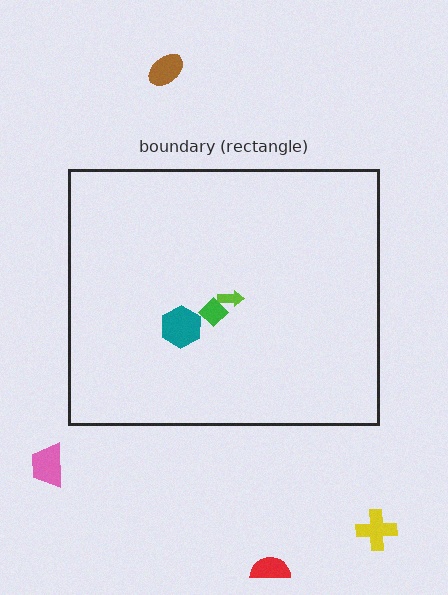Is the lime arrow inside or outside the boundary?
Inside.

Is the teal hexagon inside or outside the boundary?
Inside.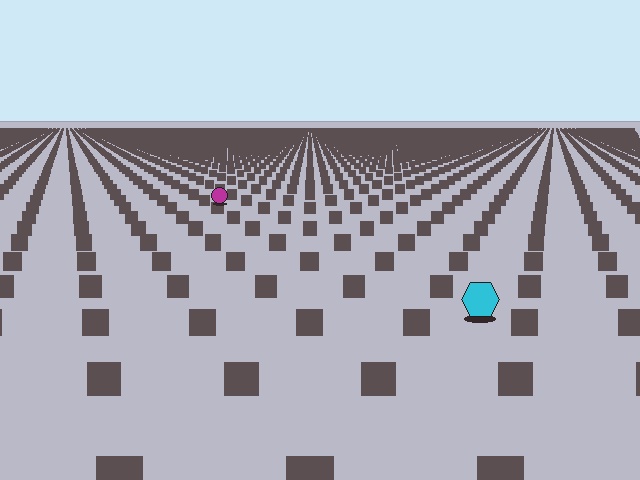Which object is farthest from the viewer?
The magenta circle is farthest from the viewer. It appears smaller and the ground texture around it is denser.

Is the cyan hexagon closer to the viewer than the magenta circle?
Yes. The cyan hexagon is closer — you can tell from the texture gradient: the ground texture is coarser near it.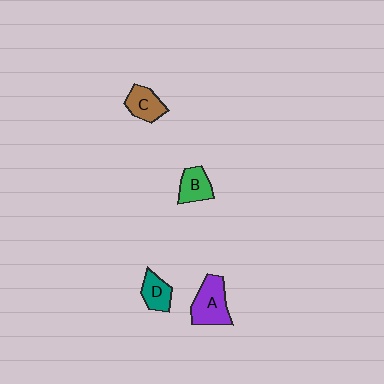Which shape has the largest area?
Shape A (purple).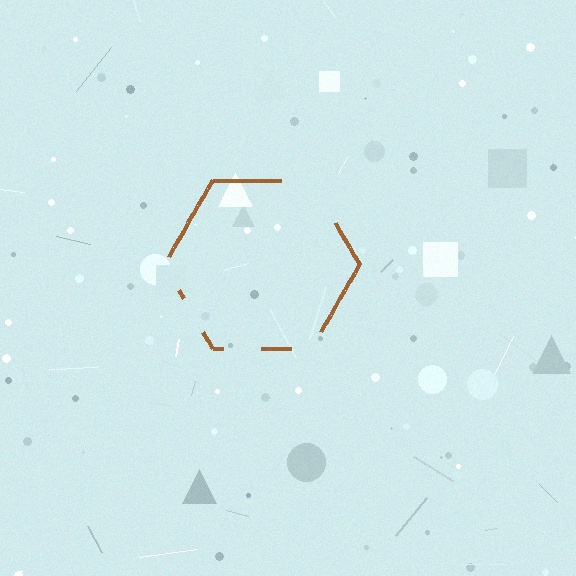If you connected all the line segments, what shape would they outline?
They would outline a hexagon.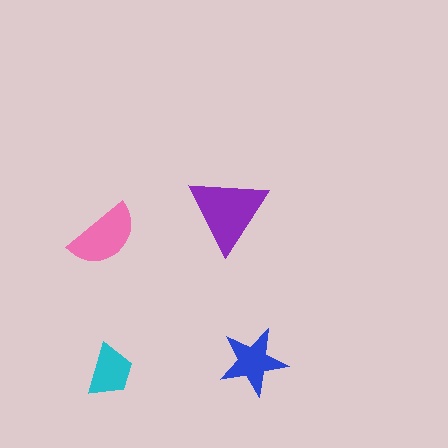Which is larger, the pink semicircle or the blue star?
The pink semicircle.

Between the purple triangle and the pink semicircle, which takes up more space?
The purple triangle.